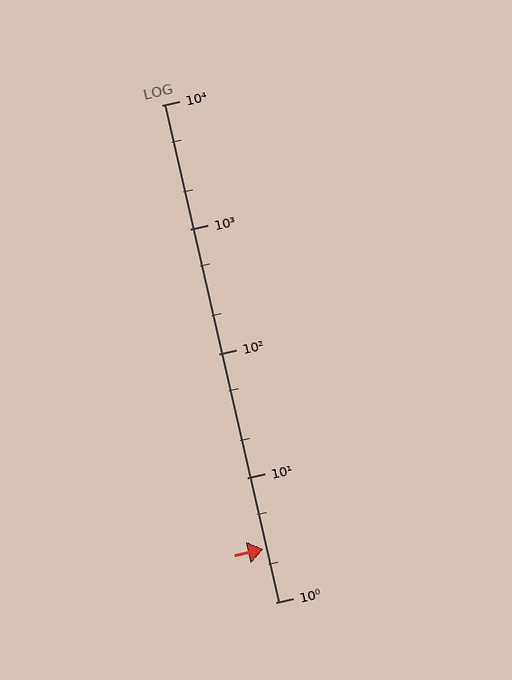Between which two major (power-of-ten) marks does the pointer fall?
The pointer is between 1 and 10.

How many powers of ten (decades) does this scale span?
The scale spans 4 decades, from 1 to 10000.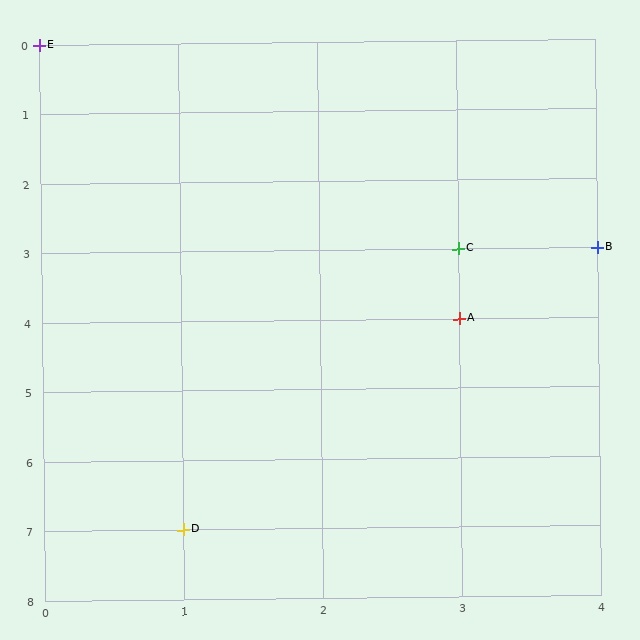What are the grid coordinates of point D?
Point D is at grid coordinates (1, 7).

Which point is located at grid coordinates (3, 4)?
Point A is at (3, 4).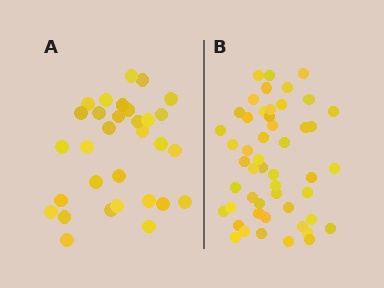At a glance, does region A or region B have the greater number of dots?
Region B (the right region) has more dots.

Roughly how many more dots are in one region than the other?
Region B has approximately 20 more dots than region A.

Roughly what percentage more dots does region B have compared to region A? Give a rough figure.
About 60% more.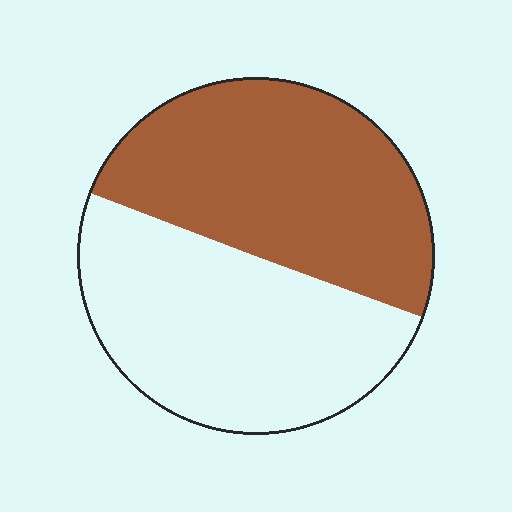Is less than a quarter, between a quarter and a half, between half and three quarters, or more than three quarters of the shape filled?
Between a quarter and a half.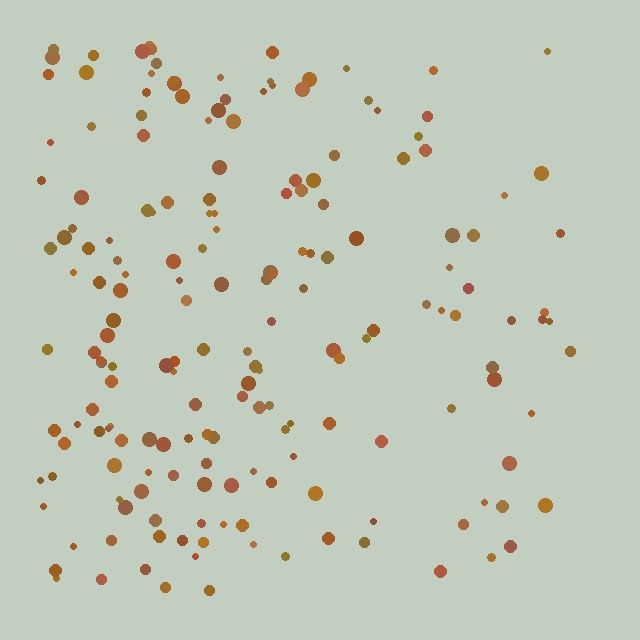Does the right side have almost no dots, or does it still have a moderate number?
Still a moderate number, just noticeably fewer than the left.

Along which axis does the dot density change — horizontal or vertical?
Horizontal.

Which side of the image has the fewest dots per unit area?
The right.